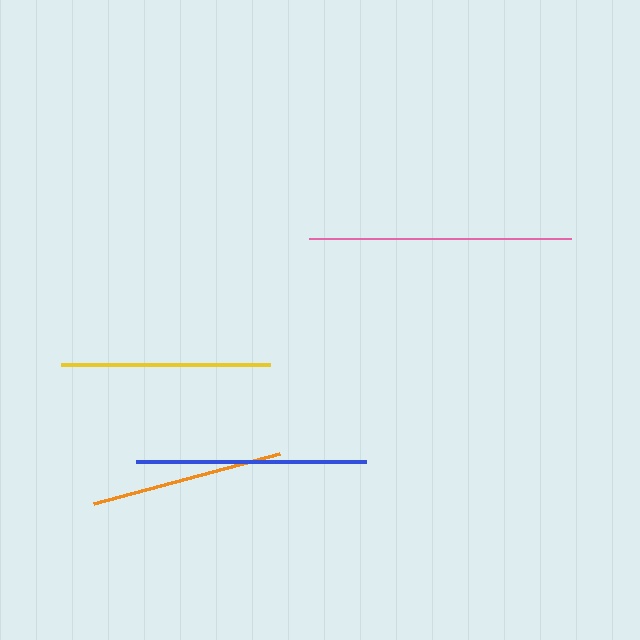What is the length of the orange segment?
The orange segment is approximately 193 pixels long.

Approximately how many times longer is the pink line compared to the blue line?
The pink line is approximately 1.1 times the length of the blue line.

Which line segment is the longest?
The pink line is the longest at approximately 262 pixels.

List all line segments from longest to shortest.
From longest to shortest: pink, blue, yellow, orange.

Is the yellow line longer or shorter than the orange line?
The yellow line is longer than the orange line.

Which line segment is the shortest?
The orange line is the shortest at approximately 193 pixels.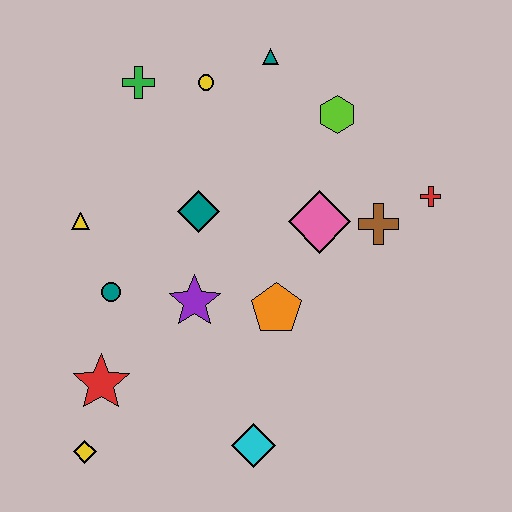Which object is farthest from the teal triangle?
The yellow diamond is farthest from the teal triangle.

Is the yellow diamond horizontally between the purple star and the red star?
No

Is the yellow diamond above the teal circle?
No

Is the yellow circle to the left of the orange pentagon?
Yes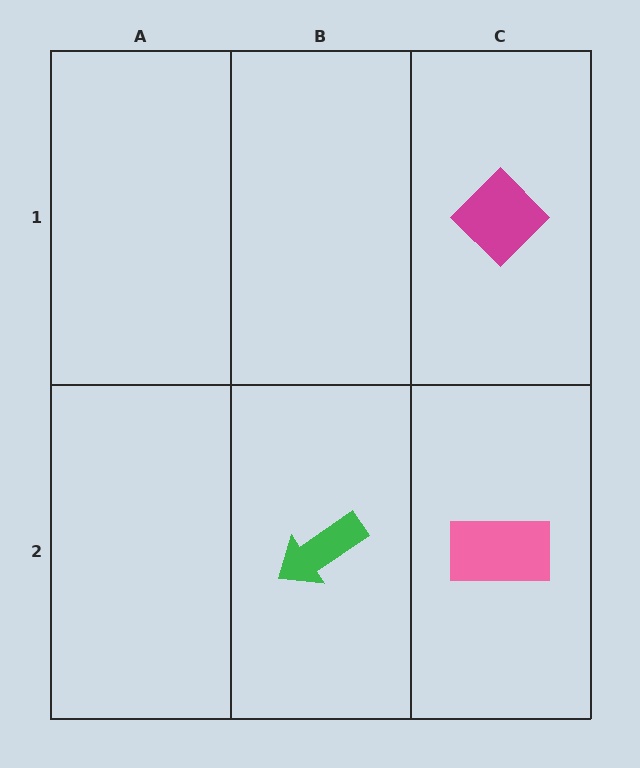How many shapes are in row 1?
1 shape.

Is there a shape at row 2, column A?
No, that cell is empty.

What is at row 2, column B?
A green arrow.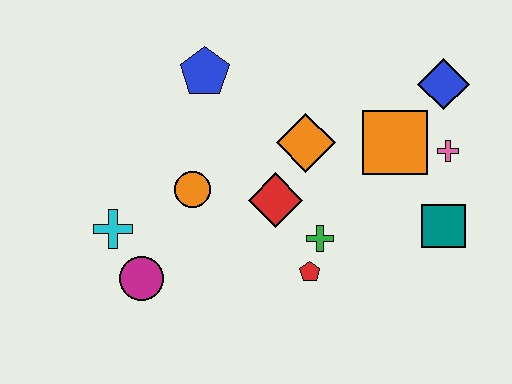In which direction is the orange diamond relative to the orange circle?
The orange diamond is to the right of the orange circle.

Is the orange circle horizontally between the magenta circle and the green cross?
Yes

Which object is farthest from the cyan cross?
The blue diamond is farthest from the cyan cross.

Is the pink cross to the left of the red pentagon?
No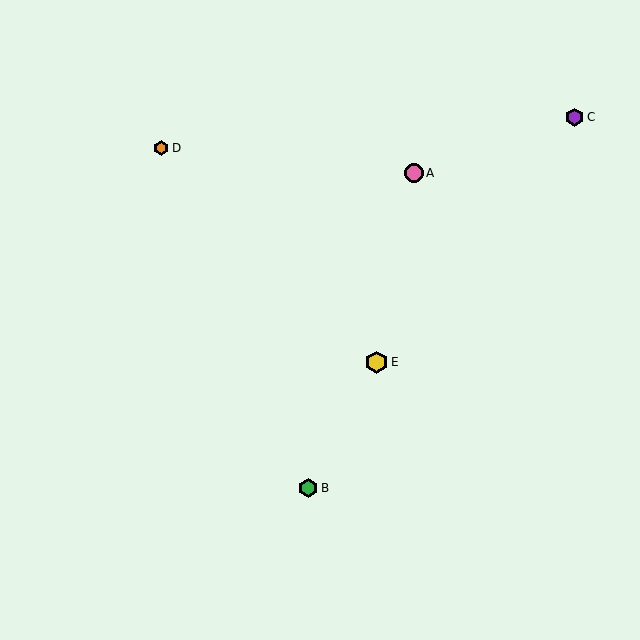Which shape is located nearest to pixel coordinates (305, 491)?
The green hexagon (labeled B) at (308, 488) is nearest to that location.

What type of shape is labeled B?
Shape B is a green hexagon.